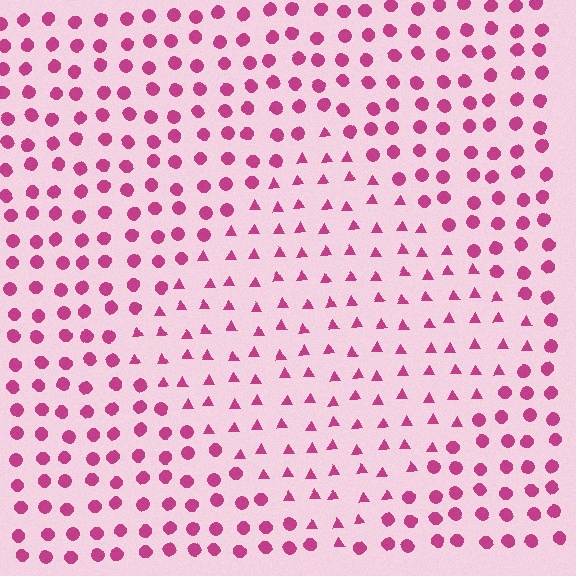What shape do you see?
I see a diamond.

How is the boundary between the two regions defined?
The boundary is defined by a change in element shape: triangles inside vs. circles outside. All elements share the same color and spacing.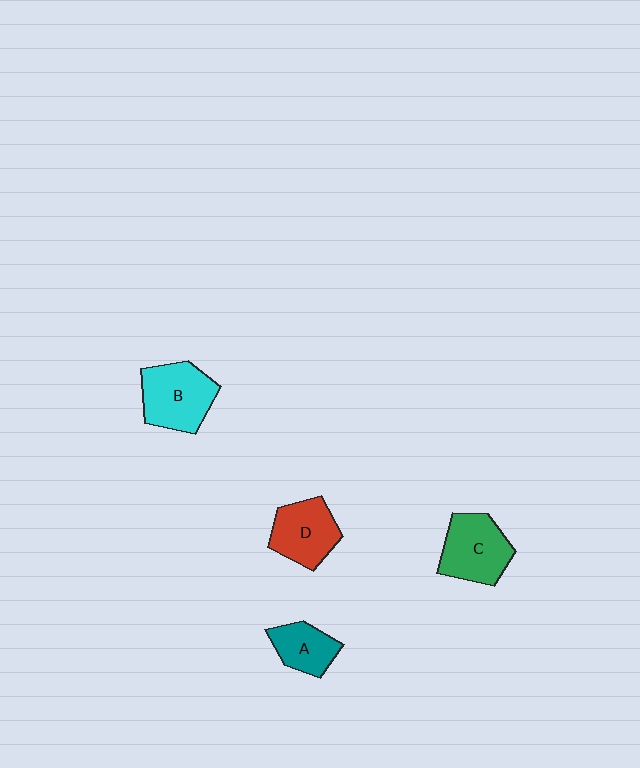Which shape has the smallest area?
Shape A (teal).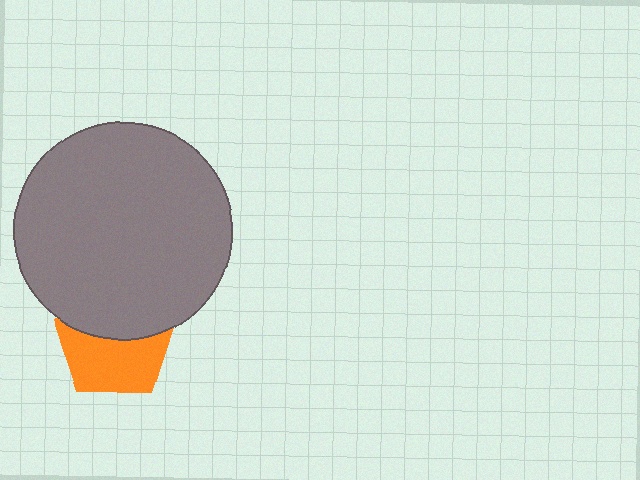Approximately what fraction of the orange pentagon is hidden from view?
Roughly 45% of the orange pentagon is hidden behind the gray circle.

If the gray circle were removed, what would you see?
You would see the complete orange pentagon.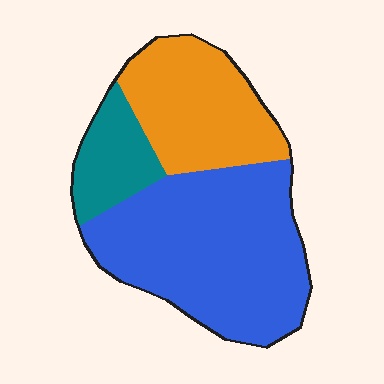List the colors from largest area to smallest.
From largest to smallest: blue, orange, teal.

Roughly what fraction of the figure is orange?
Orange takes up between a quarter and a half of the figure.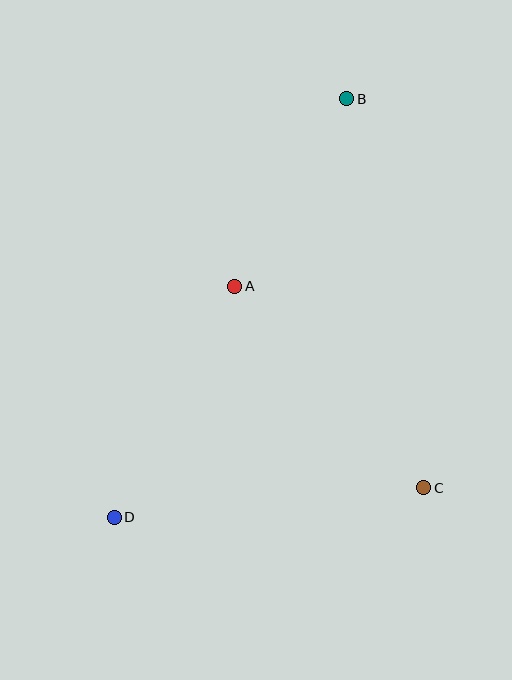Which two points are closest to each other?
Points A and B are closest to each other.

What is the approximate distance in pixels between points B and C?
The distance between B and C is approximately 397 pixels.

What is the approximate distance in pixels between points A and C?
The distance between A and C is approximately 276 pixels.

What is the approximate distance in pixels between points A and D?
The distance between A and D is approximately 261 pixels.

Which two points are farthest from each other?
Points B and D are farthest from each other.